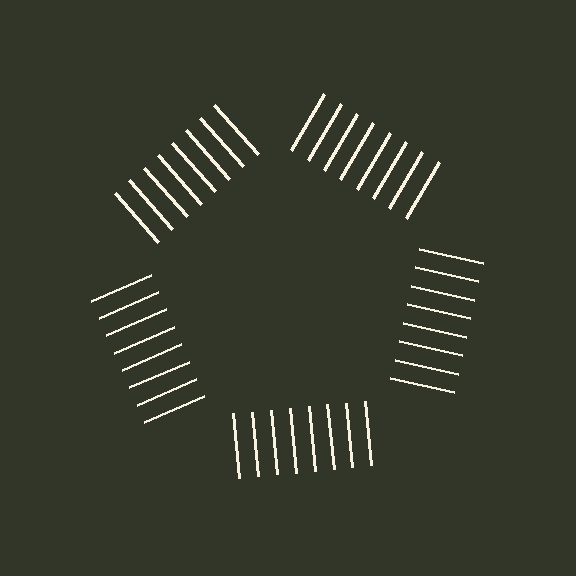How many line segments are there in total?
40 — 8 along each of the 5 edges.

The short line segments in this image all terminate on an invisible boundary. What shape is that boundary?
An illusory pentagon — the line segments terminate on its edges but no continuous stroke is drawn.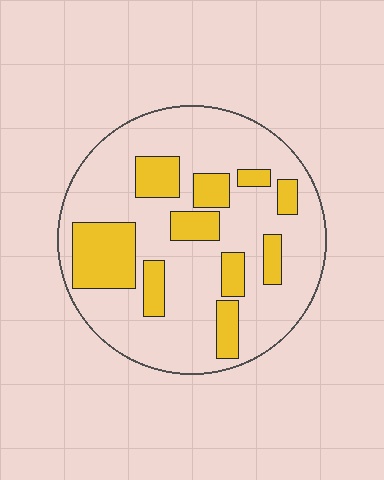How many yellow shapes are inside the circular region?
10.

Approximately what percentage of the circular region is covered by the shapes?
Approximately 25%.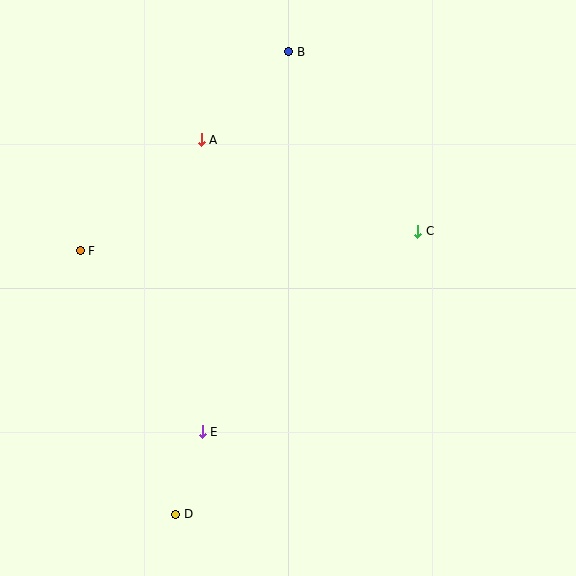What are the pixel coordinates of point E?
Point E is at (202, 432).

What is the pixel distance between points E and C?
The distance between E and C is 294 pixels.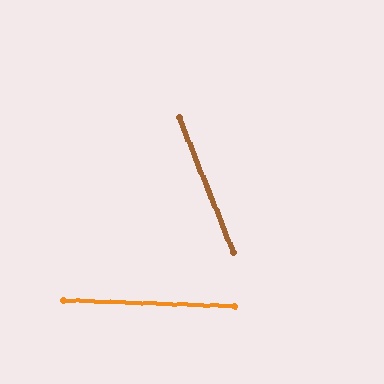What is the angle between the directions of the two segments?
Approximately 66 degrees.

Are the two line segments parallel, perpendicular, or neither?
Neither parallel nor perpendicular — they differ by about 66°.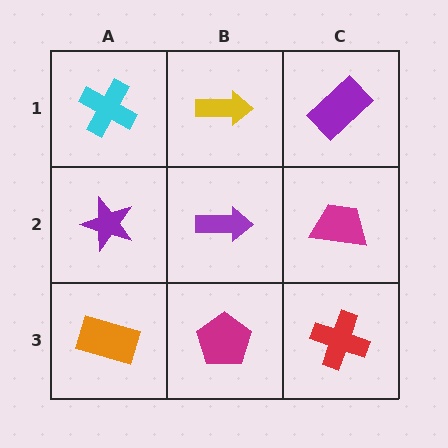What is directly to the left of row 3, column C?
A magenta pentagon.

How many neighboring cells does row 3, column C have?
2.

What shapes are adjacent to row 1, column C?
A magenta trapezoid (row 2, column C), a yellow arrow (row 1, column B).